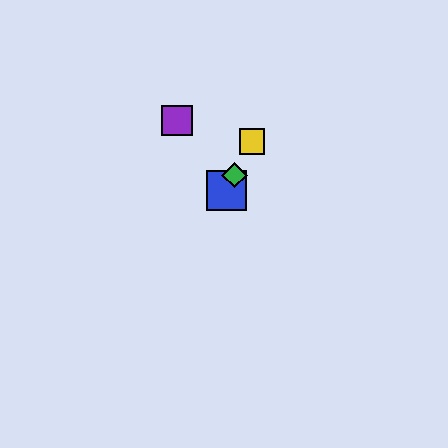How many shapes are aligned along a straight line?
4 shapes (the red diamond, the blue square, the green diamond, the yellow square) are aligned along a straight line.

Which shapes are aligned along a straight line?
The red diamond, the blue square, the green diamond, the yellow square are aligned along a straight line.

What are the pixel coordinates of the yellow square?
The yellow square is at (252, 141).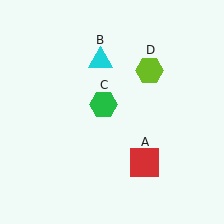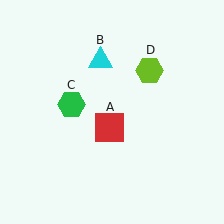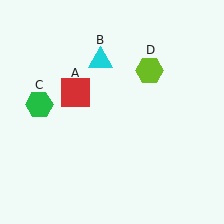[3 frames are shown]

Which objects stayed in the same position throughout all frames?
Cyan triangle (object B) and lime hexagon (object D) remained stationary.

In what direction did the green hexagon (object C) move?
The green hexagon (object C) moved left.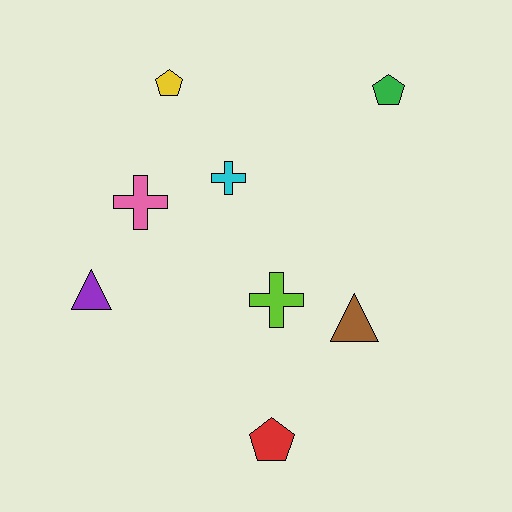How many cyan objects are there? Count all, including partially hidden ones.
There is 1 cyan object.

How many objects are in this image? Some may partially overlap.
There are 8 objects.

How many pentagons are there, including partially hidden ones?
There are 3 pentagons.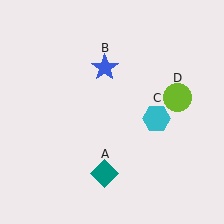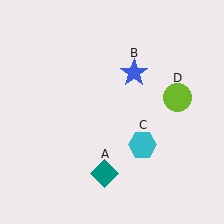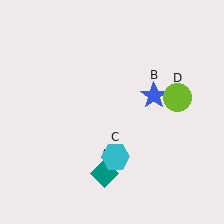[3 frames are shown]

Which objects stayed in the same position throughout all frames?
Teal diamond (object A) and lime circle (object D) remained stationary.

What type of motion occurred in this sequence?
The blue star (object B), cyan hexagon (object C) rotated clockwise around the center of the scene.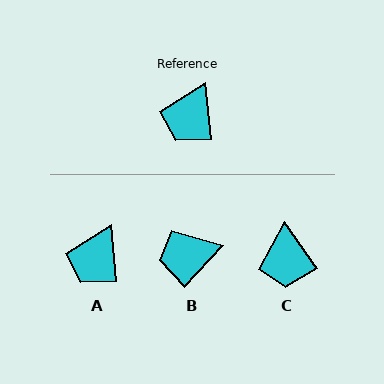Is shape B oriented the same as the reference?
No, it is off by about 48 degrees.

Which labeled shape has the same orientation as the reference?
A.